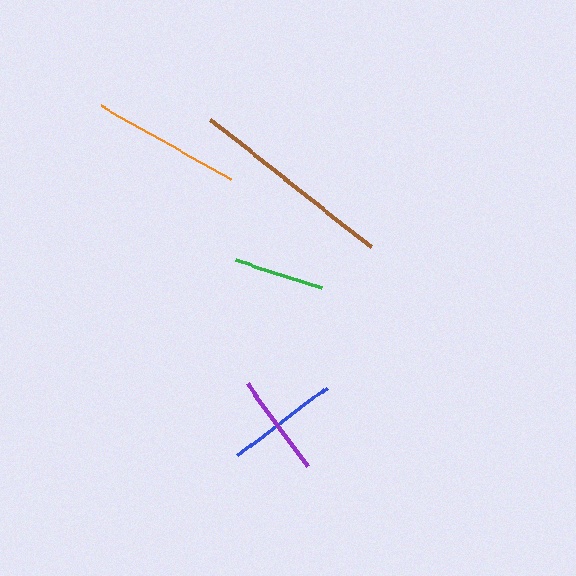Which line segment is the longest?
The brown line is the longest at approximately 205 pixels.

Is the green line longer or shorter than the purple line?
The purple line is longer than the green line.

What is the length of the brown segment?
The brown segment is approximately 205 pixels long.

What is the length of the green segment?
The green segment is approximately 90 pixels long.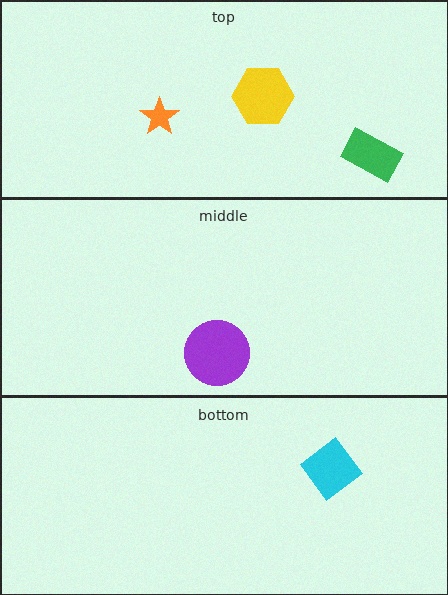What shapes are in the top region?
The green rectangle, the yellow hexagon, the orange star.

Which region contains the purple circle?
The middle region.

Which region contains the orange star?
The top region.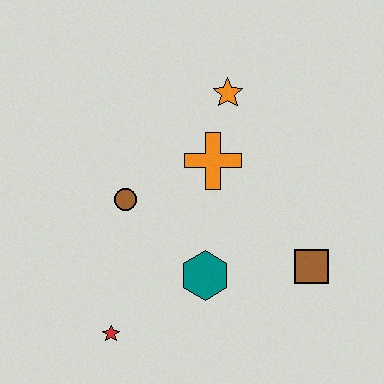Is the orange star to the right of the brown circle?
Yes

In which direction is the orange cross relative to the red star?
The orange cross is above the red star.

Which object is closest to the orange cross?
The orange star is closest to the orange cross.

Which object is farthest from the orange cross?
The red star is farthest from the orange cross.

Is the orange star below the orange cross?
No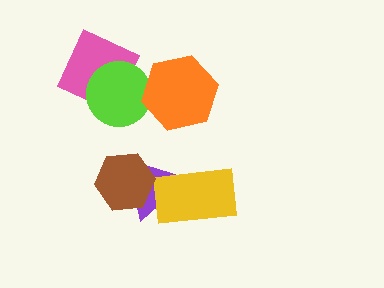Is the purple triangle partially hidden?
Yes, it is partially covered by another shape.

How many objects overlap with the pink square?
1 object overlaps with the pink square.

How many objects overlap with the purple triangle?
2 objects overlap with the purple triangle.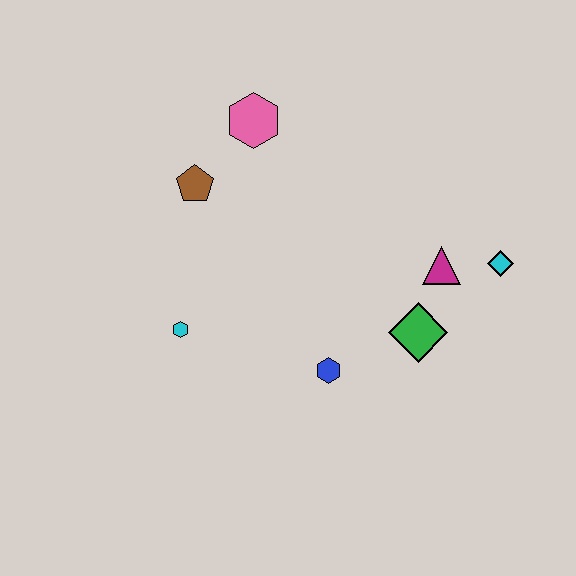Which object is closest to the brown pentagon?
The pink hexagon is closest to the brown pentagon.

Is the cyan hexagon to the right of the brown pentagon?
No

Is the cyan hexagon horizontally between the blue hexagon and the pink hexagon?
No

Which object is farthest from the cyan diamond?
The cyan hexagon is farthest from the cyan diamond.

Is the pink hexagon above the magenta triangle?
Yes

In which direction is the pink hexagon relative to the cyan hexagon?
The pink hexagon is above the cyan hexagon.